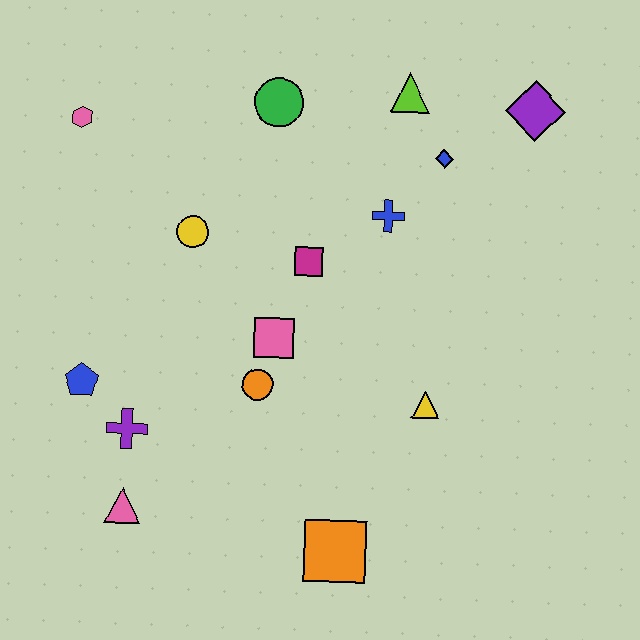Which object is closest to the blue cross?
The blue diamond is closest to the blue cross.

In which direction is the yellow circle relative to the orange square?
The yellow circle is above the orange square.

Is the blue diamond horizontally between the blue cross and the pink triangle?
No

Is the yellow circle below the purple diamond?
Yes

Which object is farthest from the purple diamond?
The pink triangle is farthest from the purple diamond.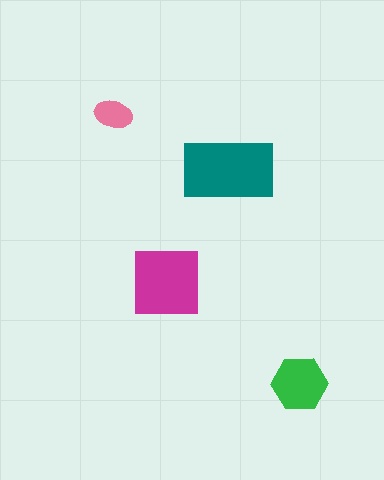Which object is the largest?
The teal rectangle.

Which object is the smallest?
The pink ellipse.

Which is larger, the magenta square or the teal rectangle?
The teal rectangle.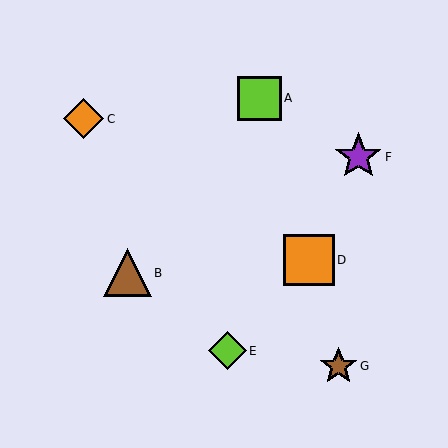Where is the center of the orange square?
The center of the orange square is at (309, 260).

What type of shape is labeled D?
Shape D is an orange square.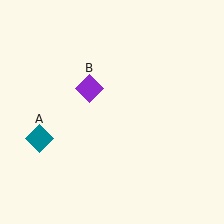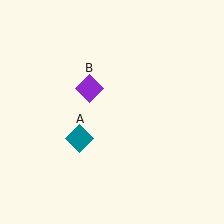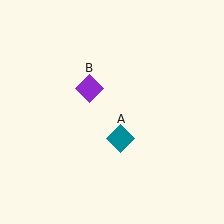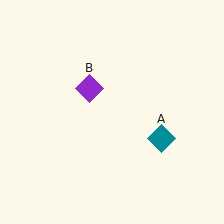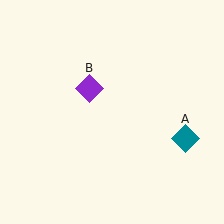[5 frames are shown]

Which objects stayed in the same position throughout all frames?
Purple diamond (object B) remained stationary.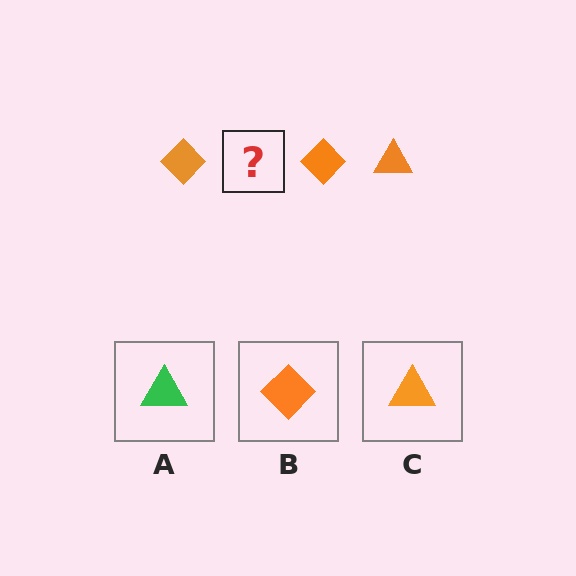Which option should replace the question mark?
Option C.